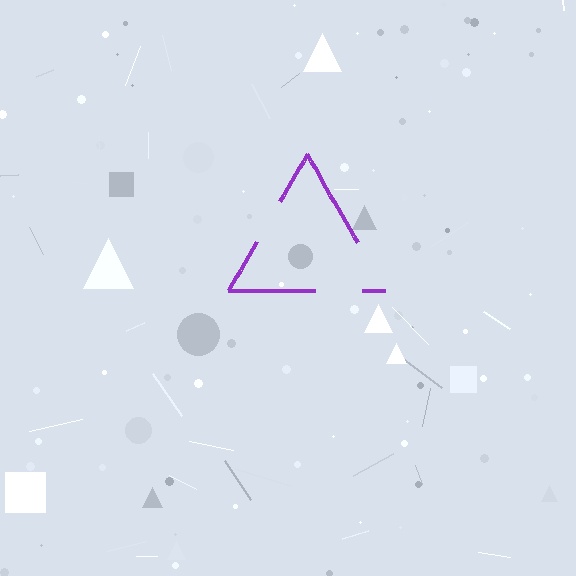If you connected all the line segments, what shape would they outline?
They would outline a triangle.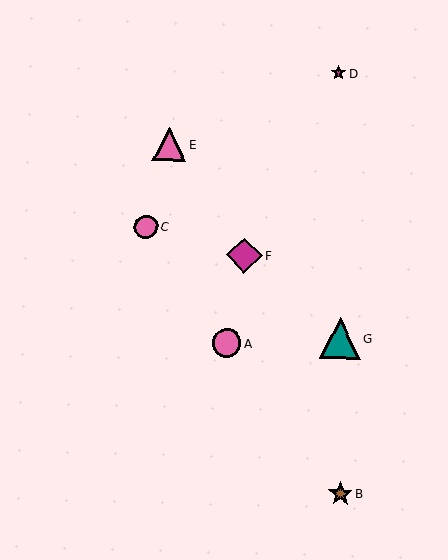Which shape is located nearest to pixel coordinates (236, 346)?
The pink circle (labeled A) at (227, 343) is nearest to that location.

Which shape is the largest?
The teal triangle (labeled G) is the largest.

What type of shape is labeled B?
Shape B is a brown star.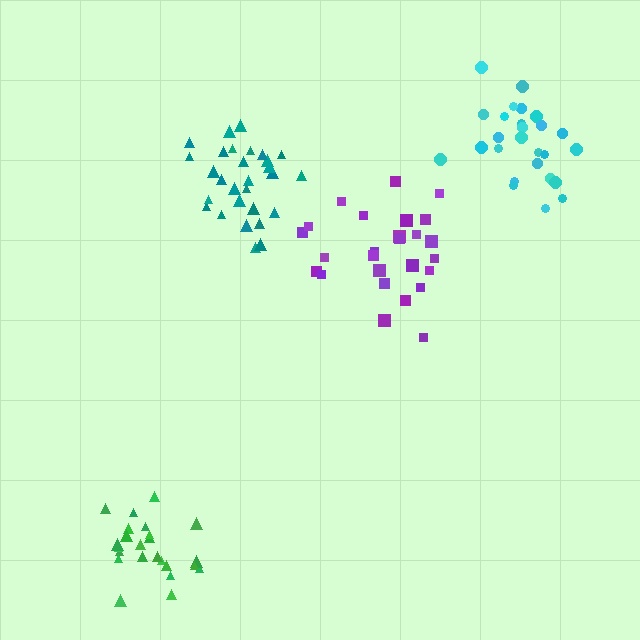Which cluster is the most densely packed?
Teal.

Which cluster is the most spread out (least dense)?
Purple.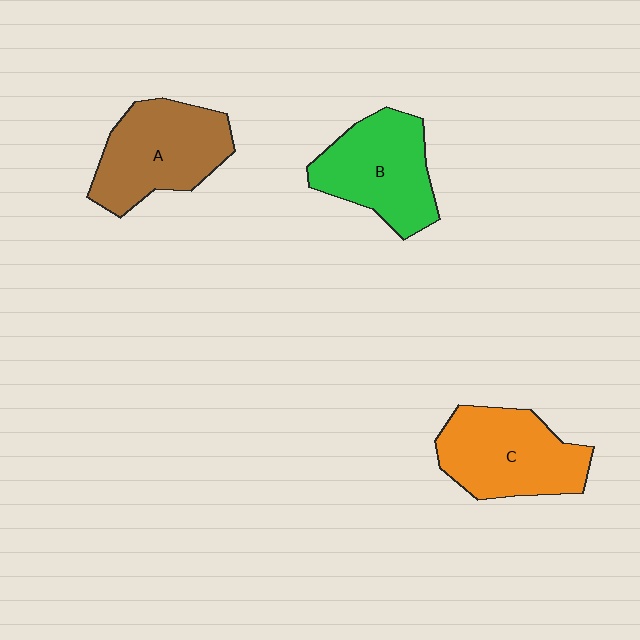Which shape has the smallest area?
Shape B (green).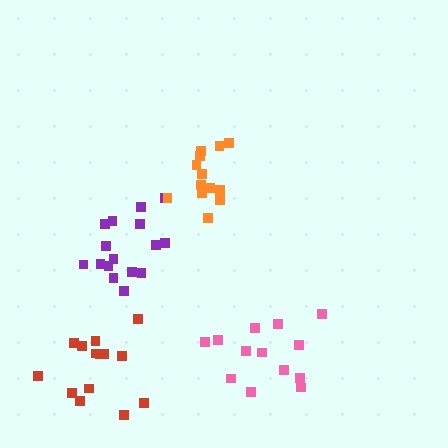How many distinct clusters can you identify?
There are 4 distinct clusters.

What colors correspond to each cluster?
The clusters are colored: red, purple, pink, orange.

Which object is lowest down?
The pink cluster is bottommost.